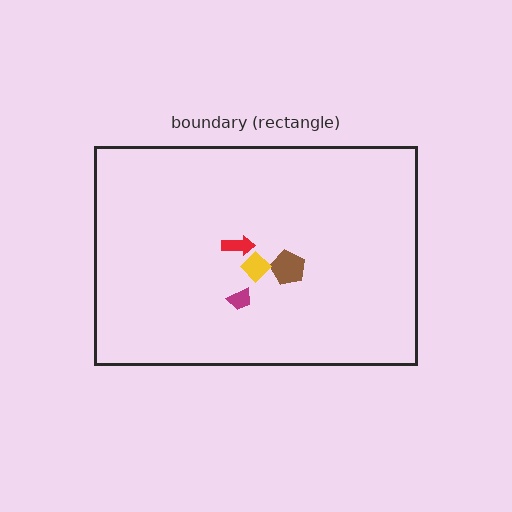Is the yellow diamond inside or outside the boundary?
Inside.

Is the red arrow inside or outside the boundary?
Inside.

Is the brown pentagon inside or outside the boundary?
Inside.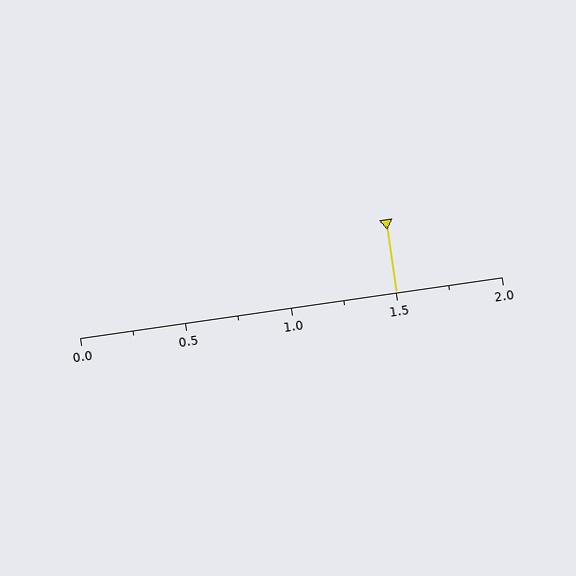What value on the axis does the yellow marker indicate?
The marker indicates approximately 1.5.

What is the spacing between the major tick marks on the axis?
The major ticks are spaced 0.5 apart.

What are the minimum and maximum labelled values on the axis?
The axis runs from 0.0 to 2.0.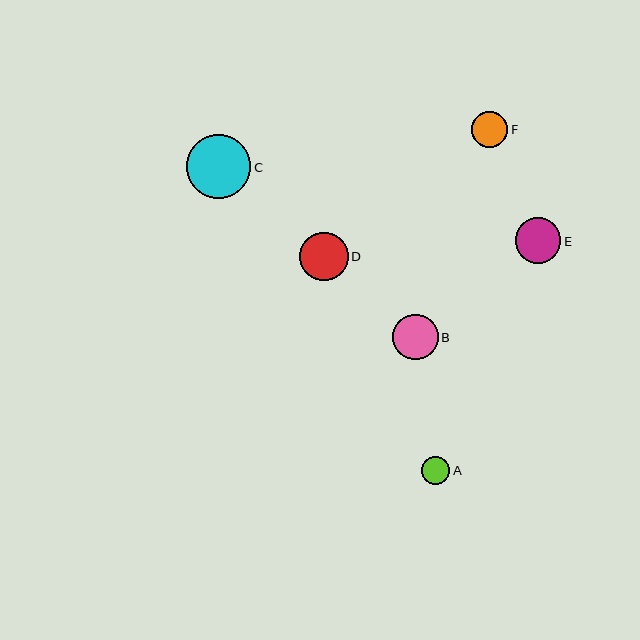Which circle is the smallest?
Circle A is the smallest with a size of approximately 28 pixels.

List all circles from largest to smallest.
From largest to smallest: C, D, B, E, F, A.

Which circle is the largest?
Circle C is the largest with a size of approximately 64 pixels.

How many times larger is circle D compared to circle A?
Circle D is approximately 1.7 times the size of circle A.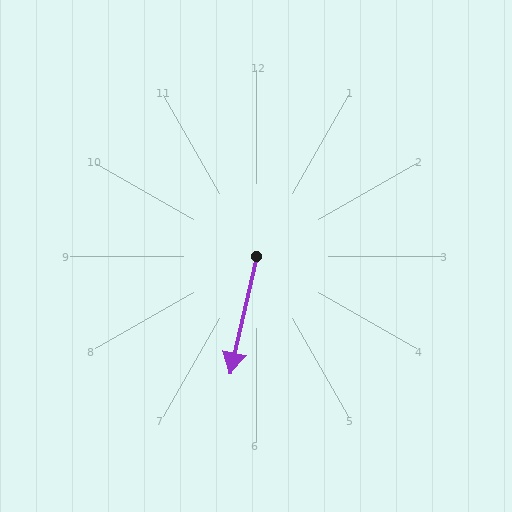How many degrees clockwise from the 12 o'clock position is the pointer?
Approximately 193 degrees.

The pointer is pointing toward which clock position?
Roughly 6 o'clock.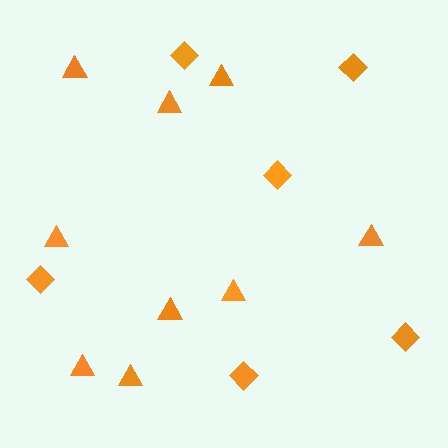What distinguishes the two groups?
There are 2 groups: one group of diamonds (6) and one group of triangles (9).